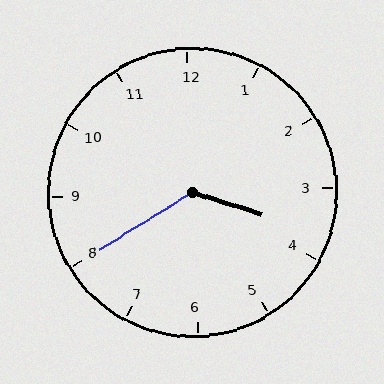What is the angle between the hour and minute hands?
Approximately 130 degrees.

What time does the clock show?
3:40.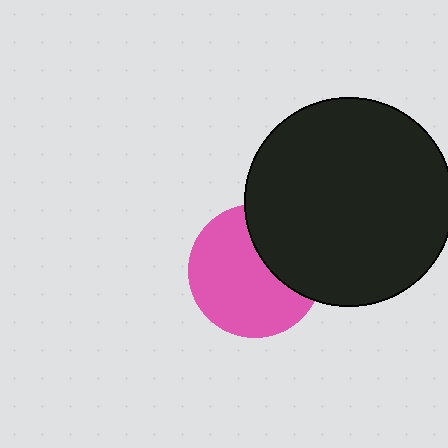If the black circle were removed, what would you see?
You would see the complete pink circle.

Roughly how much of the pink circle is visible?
Most of it is visible (roughly 67%).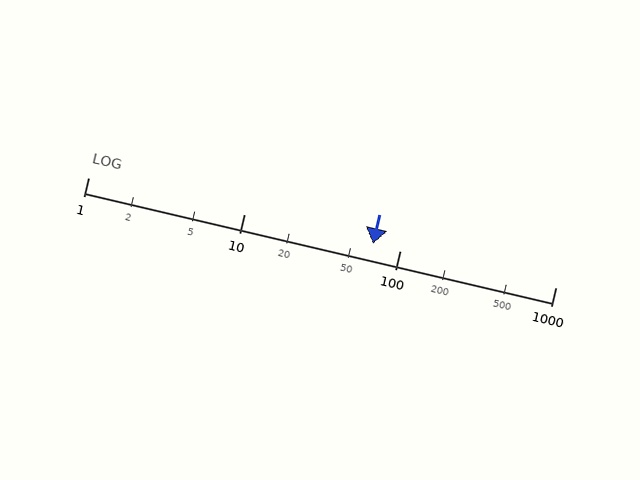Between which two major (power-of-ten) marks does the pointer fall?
The pointer is between 10 and 100.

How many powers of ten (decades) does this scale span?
The scale spans 3 decades, from 1 to 1000.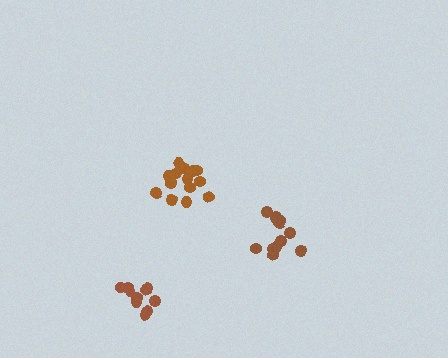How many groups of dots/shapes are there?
There are 3 groups.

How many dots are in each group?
Group 1: 14 dots, Group 2: 11 dots, Group 3: 10 dots (35 total).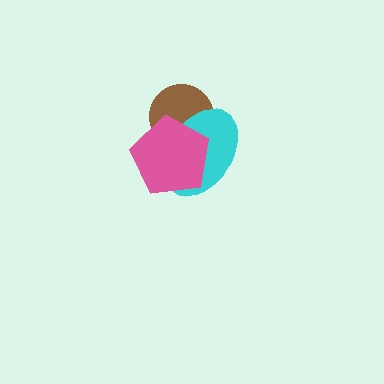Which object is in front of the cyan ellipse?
The pink pentagon is in front of the cyan ellipse.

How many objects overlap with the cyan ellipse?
2 objects overlap with the cyan ellipse.